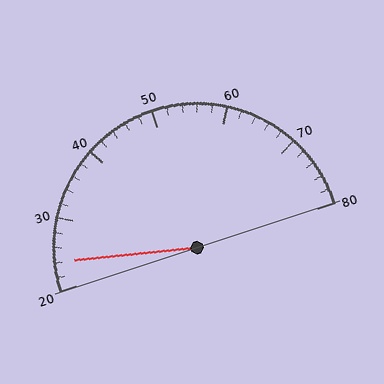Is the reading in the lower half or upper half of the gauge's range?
The reading is in the lower half of the range (20 to 80).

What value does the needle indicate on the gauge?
The needle indicates approximately 24.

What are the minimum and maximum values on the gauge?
The gauge ranges from 20 to 80.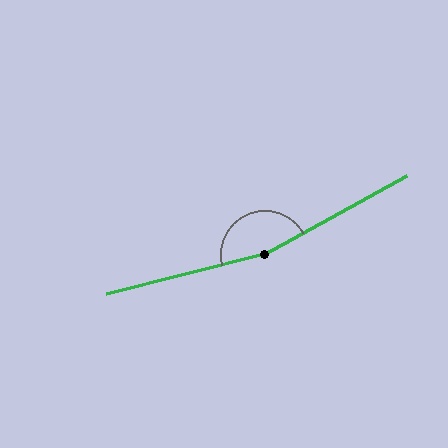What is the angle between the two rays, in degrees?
Approximately 165 degrees.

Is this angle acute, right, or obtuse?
It is obtuse.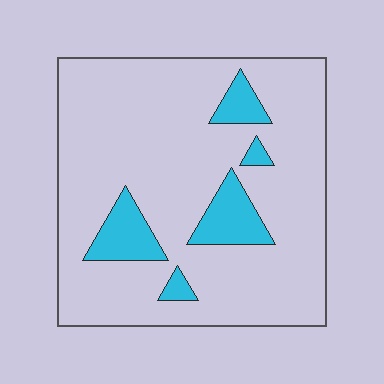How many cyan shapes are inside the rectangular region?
5.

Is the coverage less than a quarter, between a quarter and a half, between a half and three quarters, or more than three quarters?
Less than a quarter.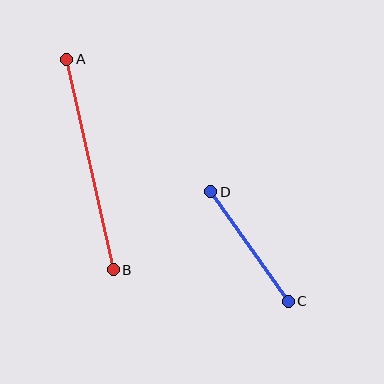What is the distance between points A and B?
The distance is approximately 216 pixels.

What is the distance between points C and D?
The distance is approximately 134 pixels.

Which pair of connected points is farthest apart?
Points A and B are farthest apart.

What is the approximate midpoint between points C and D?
The midpoint is at approximately (249, 246) pixels.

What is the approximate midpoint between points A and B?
The midpoint is at approximately (90, 165) pixels.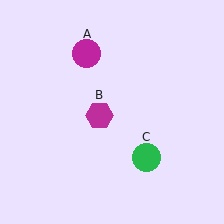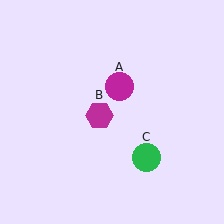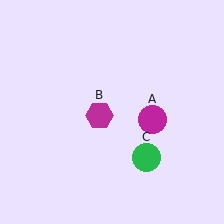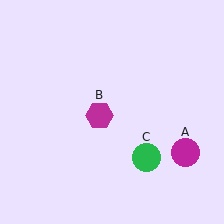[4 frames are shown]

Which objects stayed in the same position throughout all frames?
Magenta hexagon (object B) and green circle (object C) remained stationary.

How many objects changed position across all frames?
1 object changed position: magenta circle (object A).